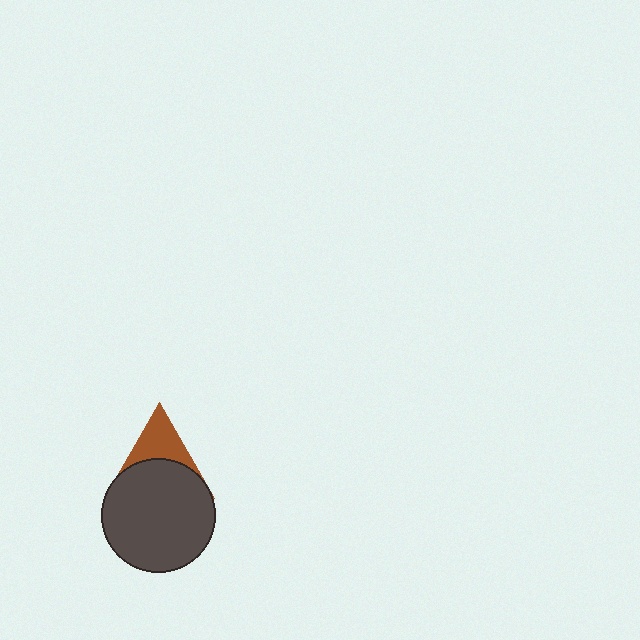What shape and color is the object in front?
The object in front is a dark gray circle.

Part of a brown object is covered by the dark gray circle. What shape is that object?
It is a triangle.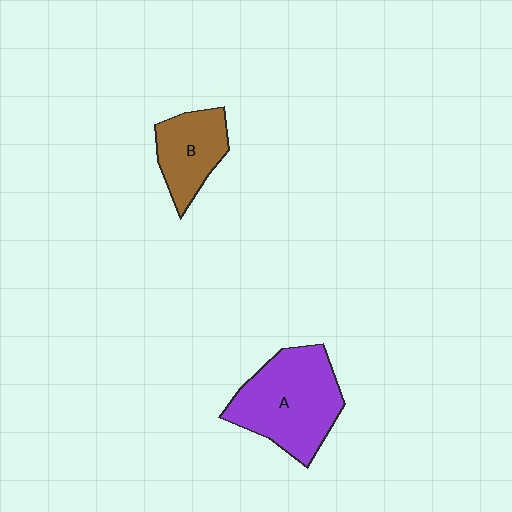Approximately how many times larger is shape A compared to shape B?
Approximately 1.7 times.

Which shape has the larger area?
Shape A (purple).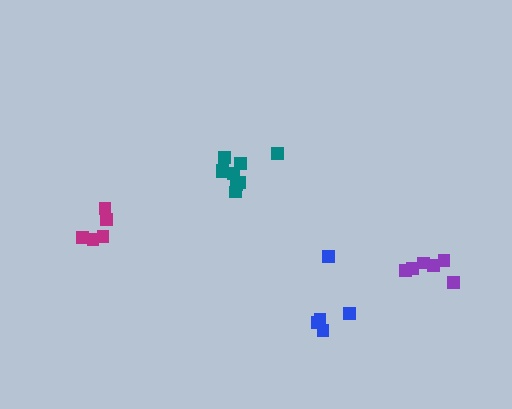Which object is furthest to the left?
The magenta cluster is leftmost.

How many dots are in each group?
Group 1: 6 dots, Group 2: 5 dots, Group 3: 5 dots, Group 4: 9 dots (25 total).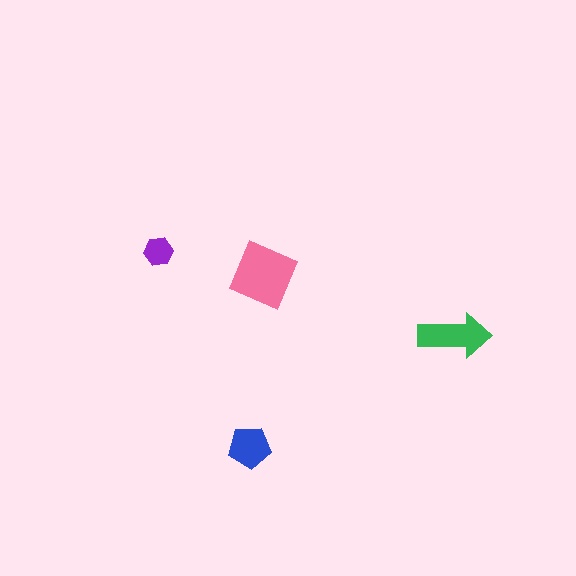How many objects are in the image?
There are 4 objects in the image.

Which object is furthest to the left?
The purple hexagon is leftmost.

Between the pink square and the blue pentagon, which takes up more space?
The pink square.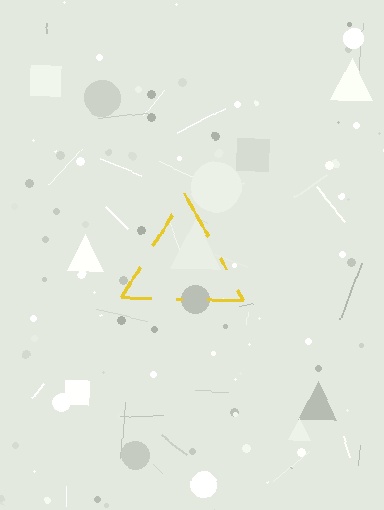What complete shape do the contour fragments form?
The contour fragments form a triangle.